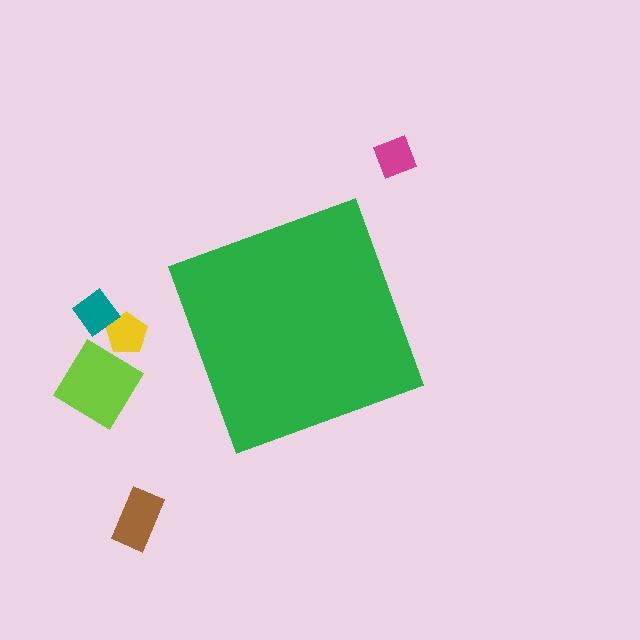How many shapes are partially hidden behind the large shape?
0 shapes are partially hidden.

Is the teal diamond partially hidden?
No, the teal diamond is fully visible.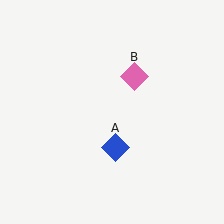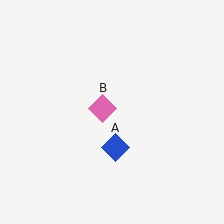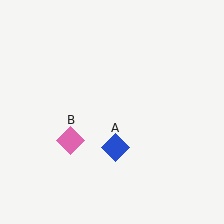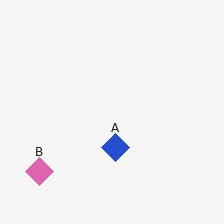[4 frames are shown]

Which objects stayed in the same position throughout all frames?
Blue diamond (object A) remained stationary.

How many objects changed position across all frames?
1 object changed position: pink diamond (object B).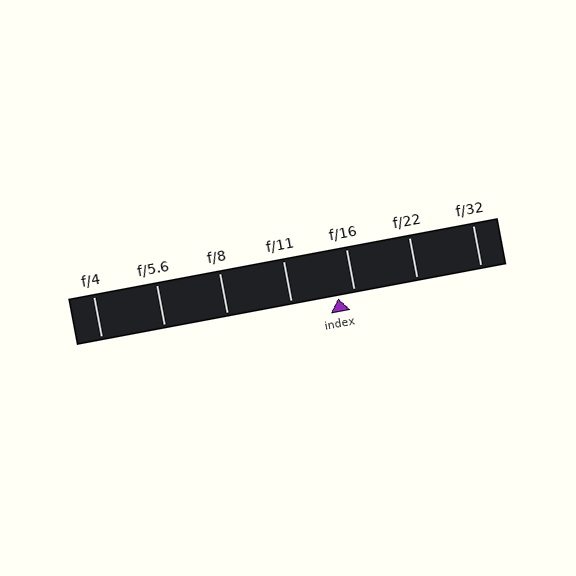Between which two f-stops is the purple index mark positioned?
The index mark is between f/11 and f/16.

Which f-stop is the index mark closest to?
The index mark is closest to f/16.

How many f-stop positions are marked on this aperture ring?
There are 7 f-stop positions marked.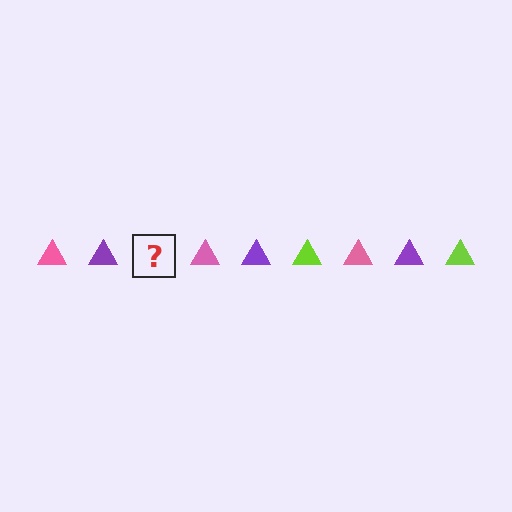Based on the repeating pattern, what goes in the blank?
The blank should be a lime triangle.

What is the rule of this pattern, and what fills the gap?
The rule is that the pattern cycles through pink, purple, lime triangles. The gap should be filled with a lime triangle.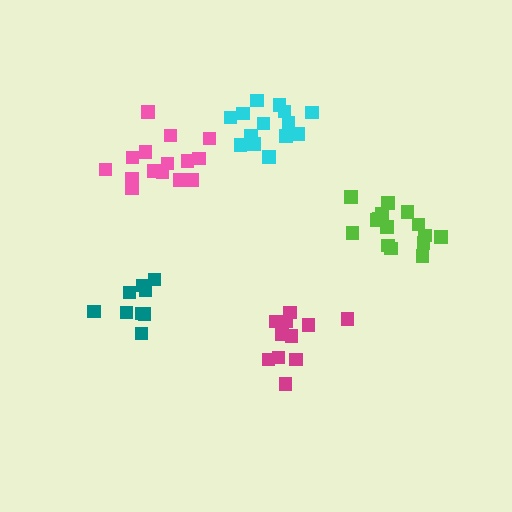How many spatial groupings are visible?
There are 5 spatial groupings.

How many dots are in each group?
Group 1: 15 dots, Group 2: 9 dots, Group 3: 14 dots, Group 4: 15 dots, Group 5: 11 dots (64 total).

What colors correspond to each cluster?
The clusters are colored: lime, teal, cyan, pink, magenta.